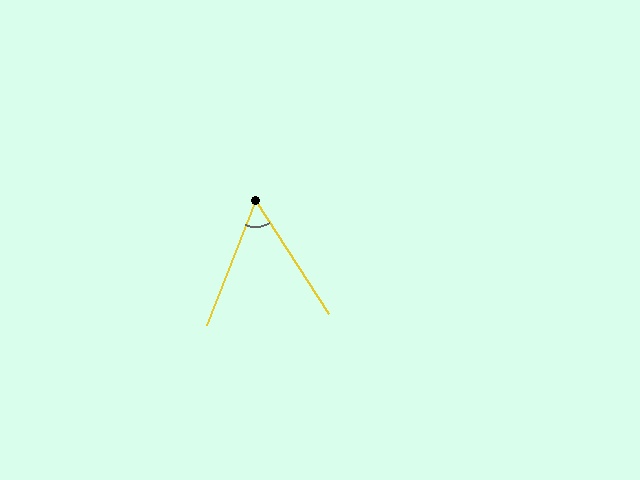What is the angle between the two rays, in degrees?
Approximately 54 degrees.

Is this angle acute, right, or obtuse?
It is acute.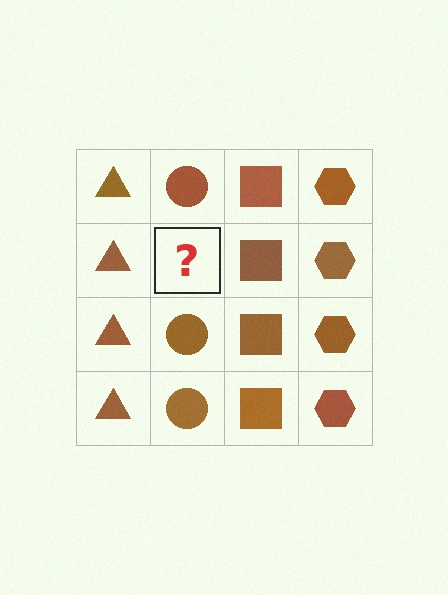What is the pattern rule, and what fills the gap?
The rule is that each column has a consistent shape. The gap should be filled with a brown circle.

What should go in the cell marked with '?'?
The missing cell should contain a brown circle.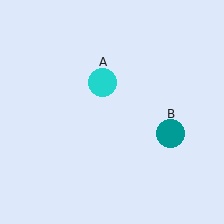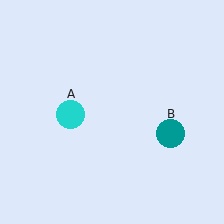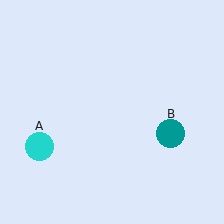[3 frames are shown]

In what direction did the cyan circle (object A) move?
The cyan circle (object A) moved down and to the left.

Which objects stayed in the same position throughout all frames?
Teal circle (object B) remained stationary.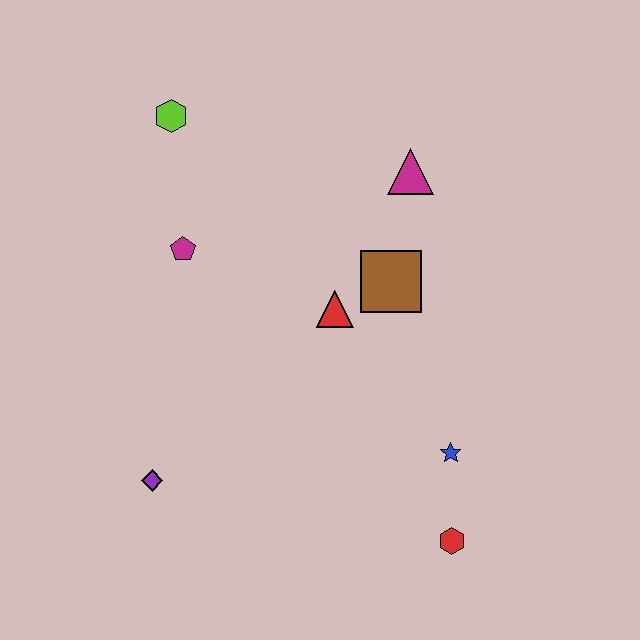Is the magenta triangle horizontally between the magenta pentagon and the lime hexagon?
No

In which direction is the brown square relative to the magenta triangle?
The brown square is below the magenta triangle.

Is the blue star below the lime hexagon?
Yes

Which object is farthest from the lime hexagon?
The red hexagon is farthest from the lime hexagon.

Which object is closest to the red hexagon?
The blue star is closest to the red hexagon.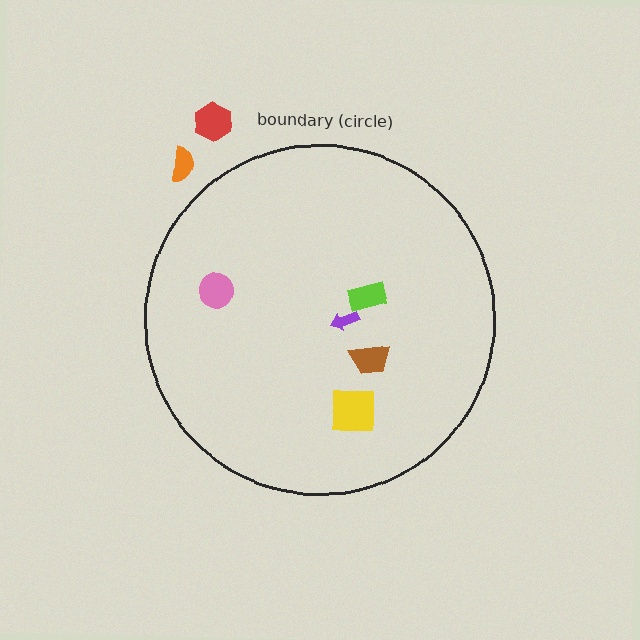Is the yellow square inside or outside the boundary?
Inside.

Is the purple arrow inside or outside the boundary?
Inside.